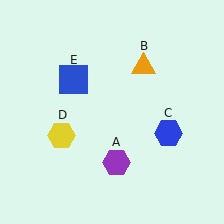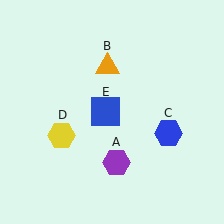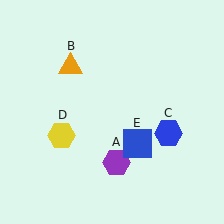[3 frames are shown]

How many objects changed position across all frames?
2 objects changed position: orange triangle (object B), blue square (object E).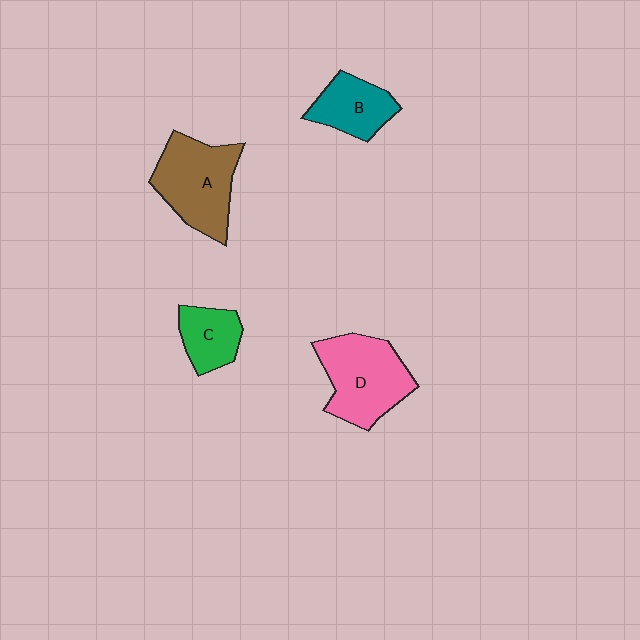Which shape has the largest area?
Shape D (pink).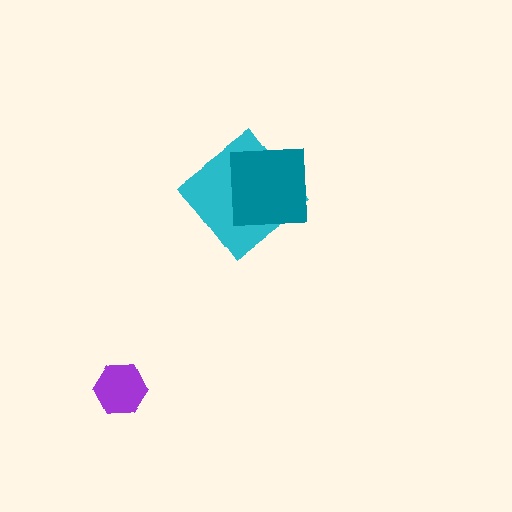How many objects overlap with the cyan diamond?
1 object overlaps with the cyan diamond.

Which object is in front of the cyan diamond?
The teal square is in front of the cyan diamond.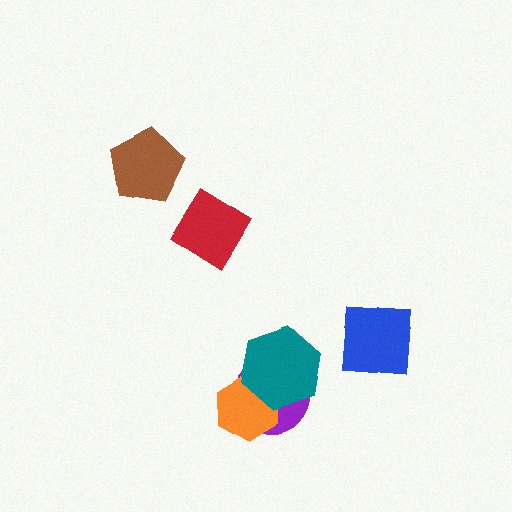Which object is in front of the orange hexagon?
The teal hexagon is in front of the orange hexagon.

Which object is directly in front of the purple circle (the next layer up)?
The orange hexagon is directly in front of the purple circle.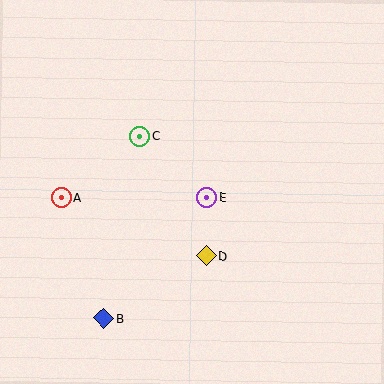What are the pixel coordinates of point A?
Point A is at (61, 198).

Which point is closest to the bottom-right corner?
Point D is closest to the bottom-right corner.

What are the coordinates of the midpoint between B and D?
The midpoint between B and D is at (155, 287).